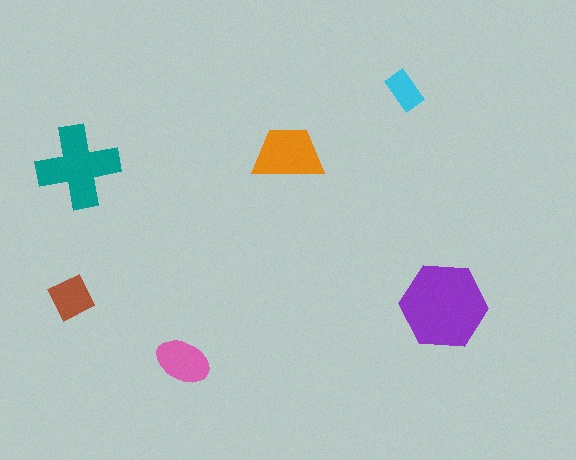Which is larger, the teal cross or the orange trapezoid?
The teal cross.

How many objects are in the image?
There are 6 objects in the image.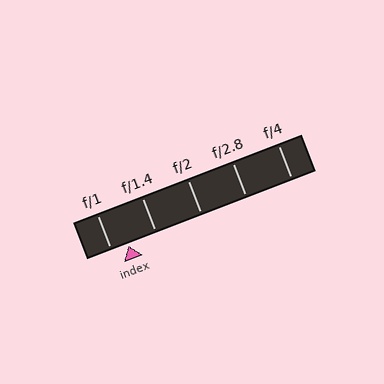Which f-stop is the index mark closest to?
The index mark is closest to f/1.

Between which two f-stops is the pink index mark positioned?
The index mark is between f/1 and f/1.4.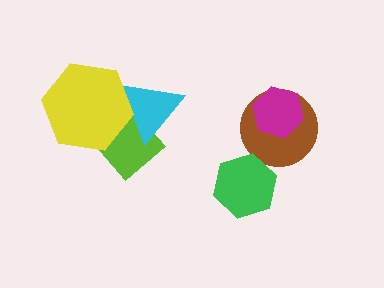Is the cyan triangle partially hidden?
Yes, it is partially covered by another shape.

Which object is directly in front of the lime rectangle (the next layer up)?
The cyan triangle is directly in front of the lime rectangle.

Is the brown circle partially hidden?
Yes, it is partially covered by another shape.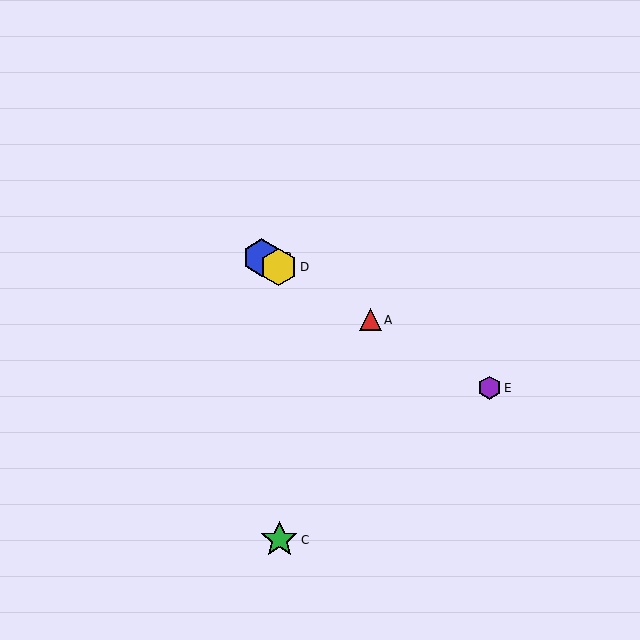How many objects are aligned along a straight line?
4 objects (A, B, D, E) are aligned along a straight line.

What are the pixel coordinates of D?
Object D is at (278, 267).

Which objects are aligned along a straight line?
Objects A, B, D, E are aligned along a straight line.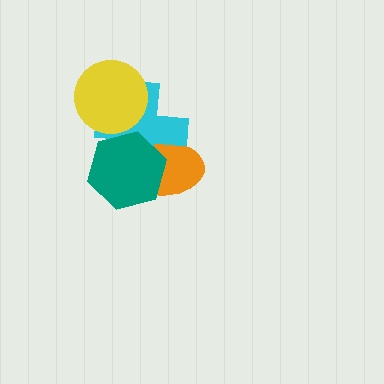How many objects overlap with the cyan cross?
3 objects overlap with the cyan cross.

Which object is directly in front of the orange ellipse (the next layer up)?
The cyan cross is directly in front of the orange ellipse.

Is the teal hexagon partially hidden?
No, no other shape covers it.